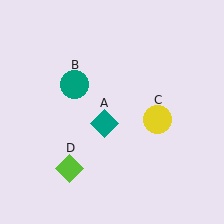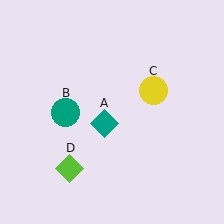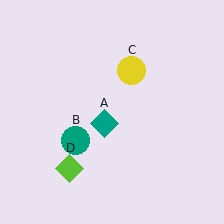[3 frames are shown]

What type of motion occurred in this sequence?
The teal circle (object B), yellow circle (object C) rotated counterclockwise around the center of the scene.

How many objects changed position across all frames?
2 objects changed position: teal circle (object B), yellow circle (object C).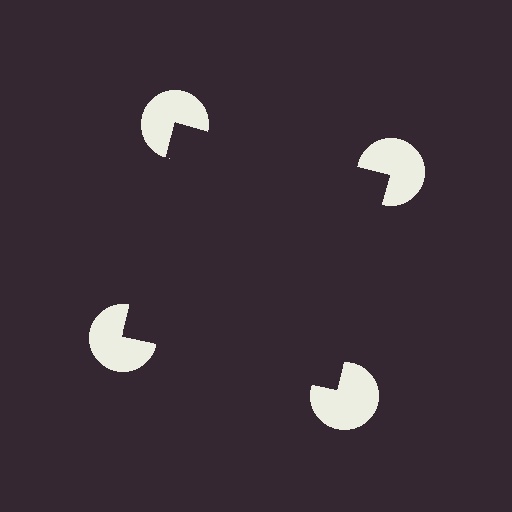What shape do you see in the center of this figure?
An illusory square — its edges are inferred from the aligned wedge cuts in the pac-man discs, not physically drawn.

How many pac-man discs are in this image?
There are 4 — one at each vertex of the illusory square.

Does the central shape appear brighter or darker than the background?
It typically appears slightly darker than the background, even though no actual brightness change is drawn.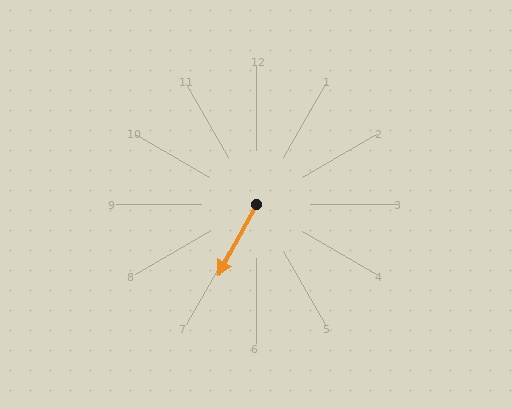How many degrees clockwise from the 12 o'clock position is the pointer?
Approximately 209 degrees.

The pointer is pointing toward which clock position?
Roughly 7 o'clock.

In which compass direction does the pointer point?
Southwest.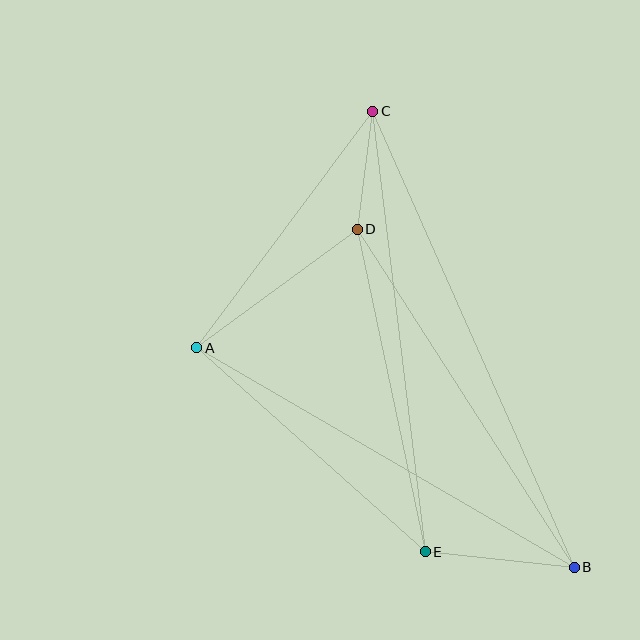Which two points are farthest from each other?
Points B and C are farthest from each other.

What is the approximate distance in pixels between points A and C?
The distance between A and C is approximately 295 pixels.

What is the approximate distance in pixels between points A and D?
The distance between A and D is approximately 200 pixels.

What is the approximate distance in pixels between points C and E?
The distance between C and E is approximately 443 pixels.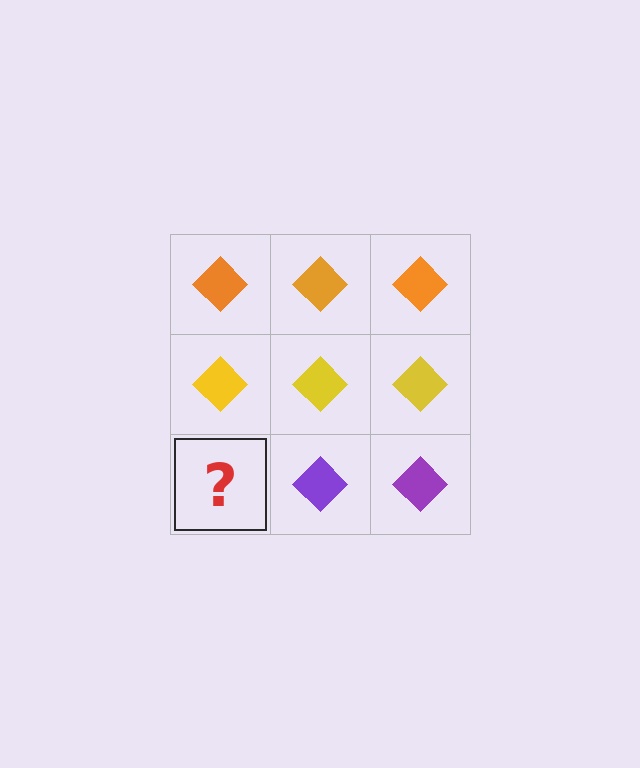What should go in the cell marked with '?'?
The missing cell should contain a purple diamond.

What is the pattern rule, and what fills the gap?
The rule is that each row has a consistent color. The gap should be filled with a purple diamond.